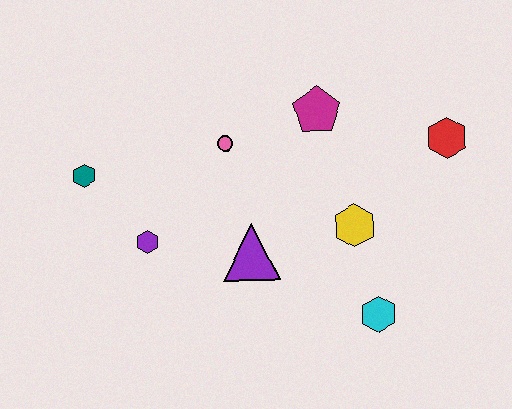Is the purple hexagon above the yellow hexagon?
No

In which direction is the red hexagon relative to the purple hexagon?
The red hexagon is to the right of the purple hexagon.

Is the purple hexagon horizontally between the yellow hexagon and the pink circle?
No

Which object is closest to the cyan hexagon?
The yellow hexagon is closest to the cyan hexagon.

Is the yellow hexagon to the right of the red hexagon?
No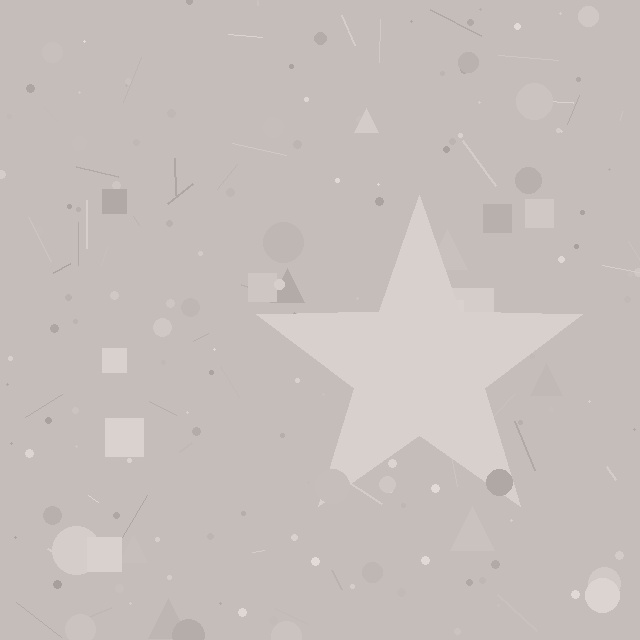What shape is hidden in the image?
A star is hidden in the image.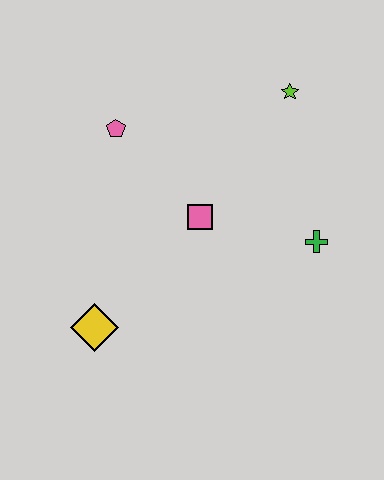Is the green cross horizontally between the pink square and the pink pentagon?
No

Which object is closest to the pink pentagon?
The pink square is closest to the pink pentagon.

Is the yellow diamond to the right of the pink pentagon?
No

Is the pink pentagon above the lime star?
No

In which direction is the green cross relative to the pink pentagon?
The green cross is to the right of the pink pentagon.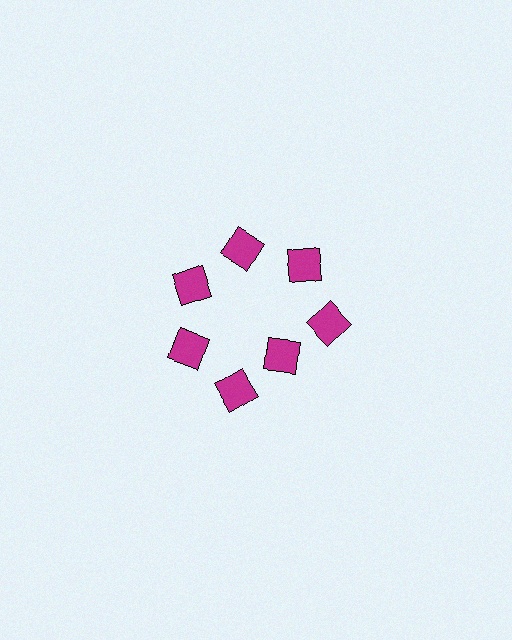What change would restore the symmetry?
The symmetry would be restored by moving it outward, back onto the ring so that all 7 diamonds sit at equal angles and equal distance from the center.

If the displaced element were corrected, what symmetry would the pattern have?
It would have 7-fold rotational symmetry — the pattern would map onto itself every 51 degrees.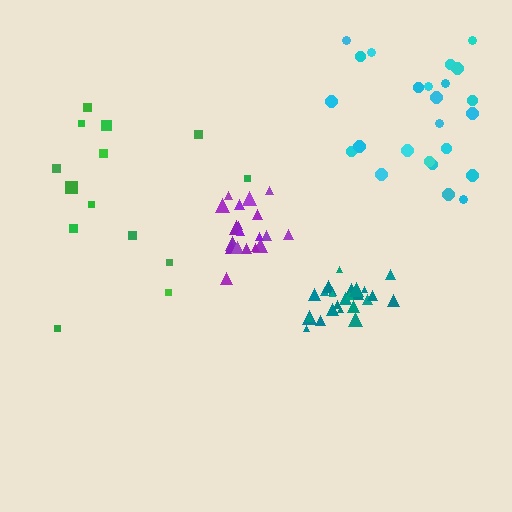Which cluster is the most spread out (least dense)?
Green.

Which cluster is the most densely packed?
Teal.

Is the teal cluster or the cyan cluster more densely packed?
Teal.